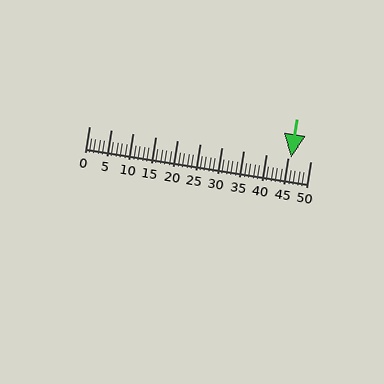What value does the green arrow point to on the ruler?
The green arrow points to approximately 46.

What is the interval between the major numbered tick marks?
The major tick marks are spaced 5 units apart.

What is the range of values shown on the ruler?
The ruler shows values from 0 to 50.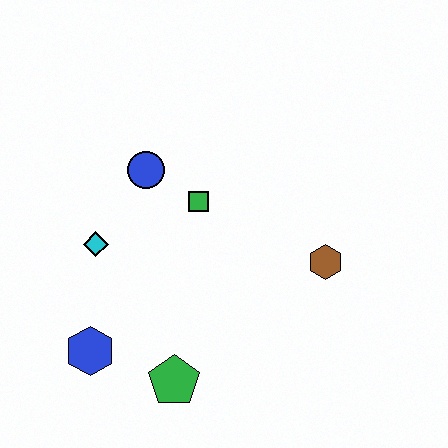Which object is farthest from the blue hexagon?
The brown hexagon is farthest from the blue hexagon.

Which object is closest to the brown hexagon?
The green square is closest to the brown hexagon.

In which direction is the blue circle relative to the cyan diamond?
The blue circle is above the cyan diamond.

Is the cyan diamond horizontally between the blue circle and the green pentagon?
No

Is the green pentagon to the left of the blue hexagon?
No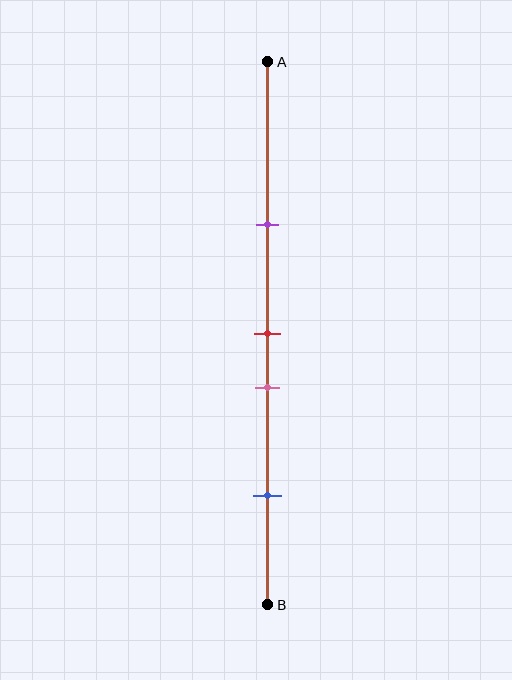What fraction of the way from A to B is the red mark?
The red mark is approximately 50% (0.5) of the way from A to B.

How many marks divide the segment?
There are 4 marks dividing the segment.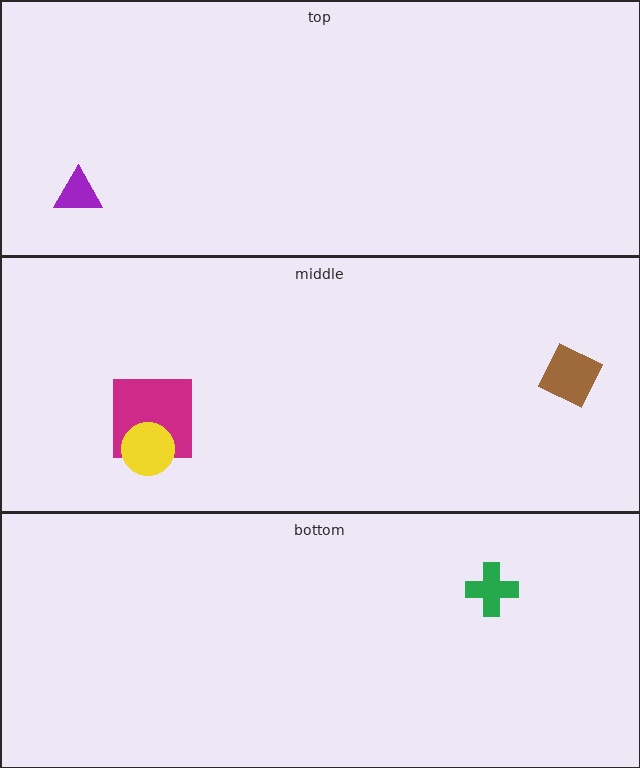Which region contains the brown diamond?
The middle region.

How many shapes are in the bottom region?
1.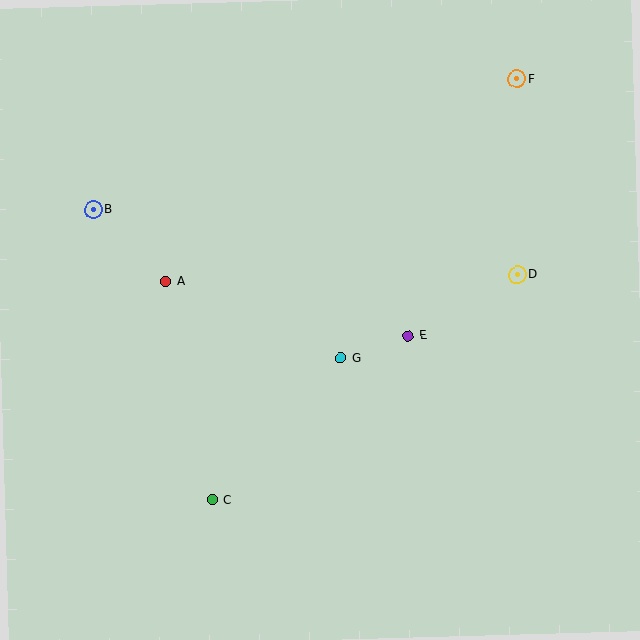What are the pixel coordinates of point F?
Point F is at (517, 79).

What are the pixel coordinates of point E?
Point E is at (408, 336).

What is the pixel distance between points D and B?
The distance between D and B is 429 pixels.